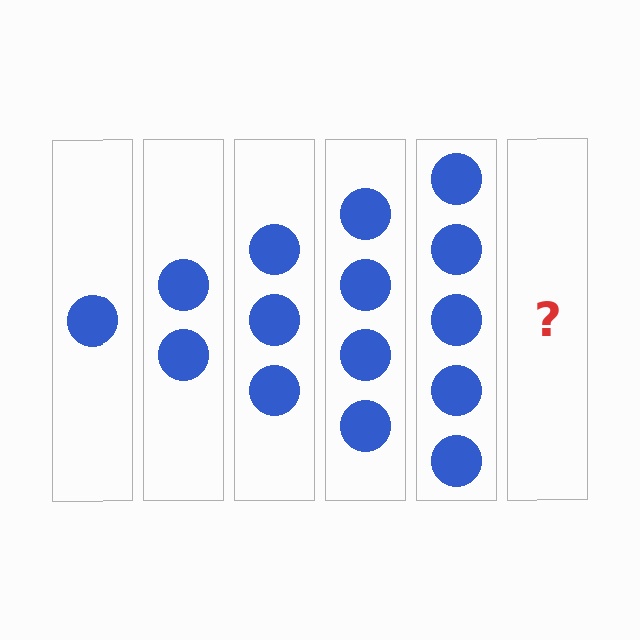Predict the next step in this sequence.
The next step is 6 circles.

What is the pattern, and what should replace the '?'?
The pattern is that each step adds one more circle. The '?' should be 6 circles.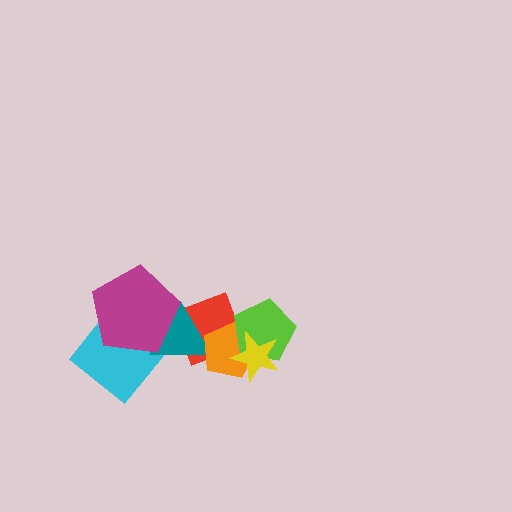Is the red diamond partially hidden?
Yes, it is partially covered by another shape.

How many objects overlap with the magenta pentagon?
3 objects overlap with the magenta pentagon.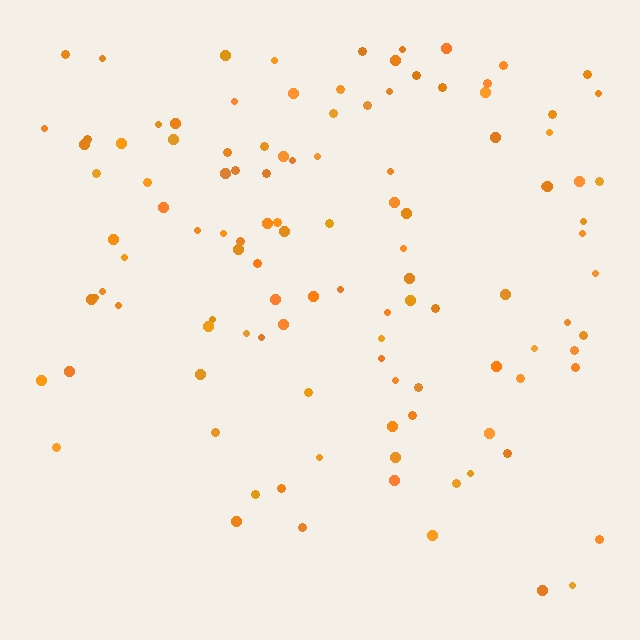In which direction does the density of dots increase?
From bottom to top, with the top side densest.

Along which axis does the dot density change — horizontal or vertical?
Vertical.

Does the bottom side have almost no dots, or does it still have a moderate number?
Still a moderate number, just noticeably fewer than the top.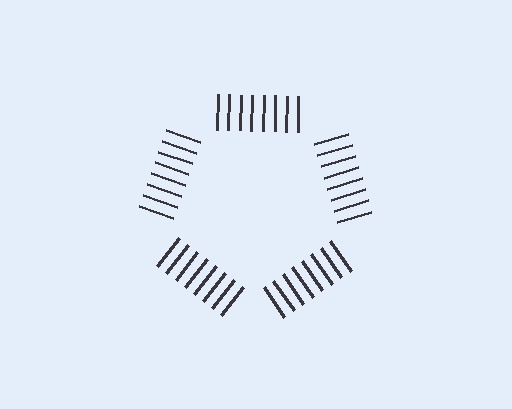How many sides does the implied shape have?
5 sides — the line-ends trace a pentagon.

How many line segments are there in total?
40 — 8 along each of the 5 edges.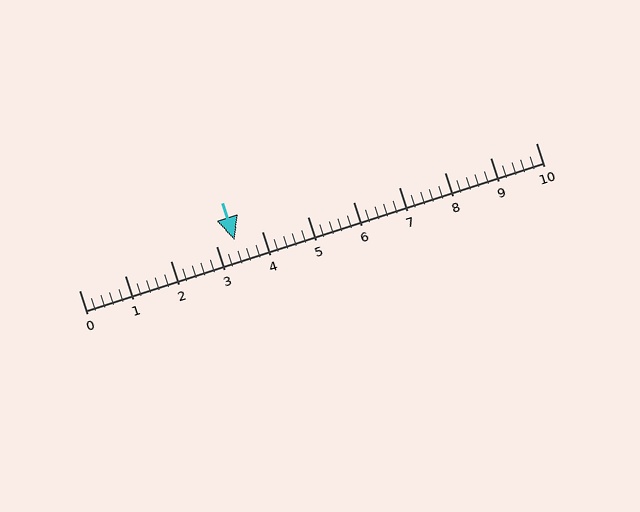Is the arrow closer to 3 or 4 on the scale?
The arrow is closer to 3.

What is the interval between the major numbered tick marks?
The major tick marks are spaced 1 units apart.